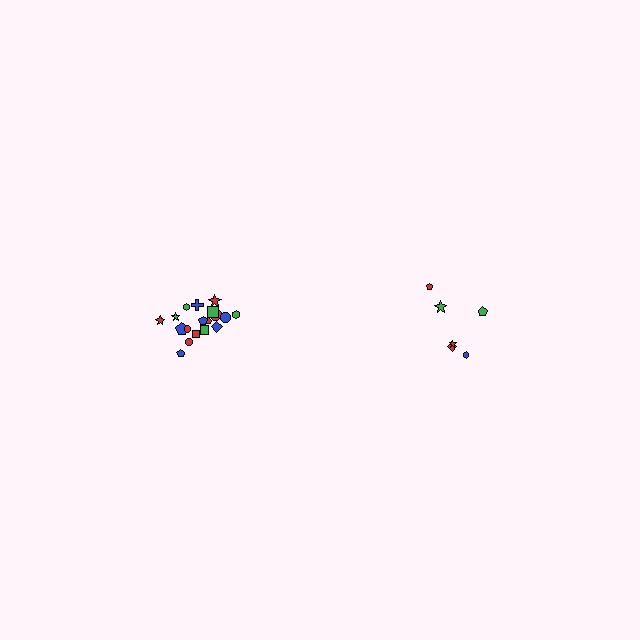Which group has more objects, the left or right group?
The left group.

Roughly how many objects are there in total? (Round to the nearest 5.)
Roughly 25 objects in total.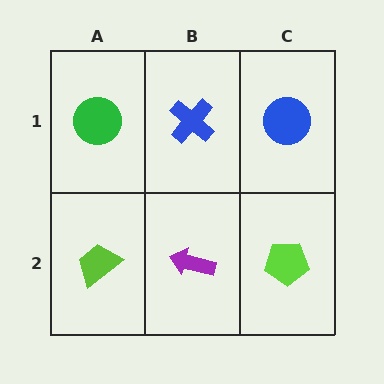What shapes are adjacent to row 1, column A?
A lime trapezoid (row 2, column A), a blue cross (row 1, column B).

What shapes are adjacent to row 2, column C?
A blue circle (row 1, column C), a purple arrow (row 2, column B).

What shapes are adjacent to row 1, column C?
A lime pentagon (row 2, column C), a blue cross (row 1, column B).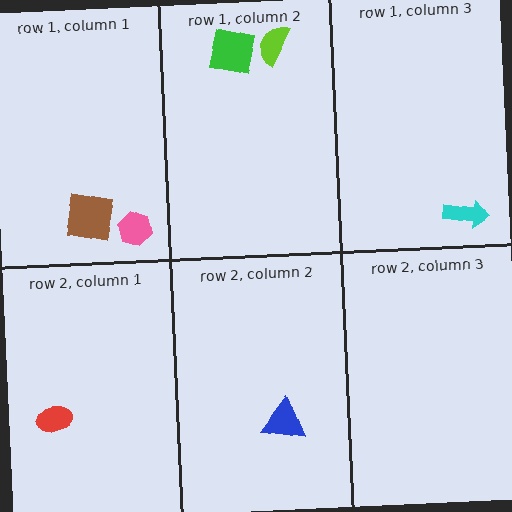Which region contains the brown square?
The row 1, column 1 region.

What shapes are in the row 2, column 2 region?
The blue triangle.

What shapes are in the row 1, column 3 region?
The cyan arrow.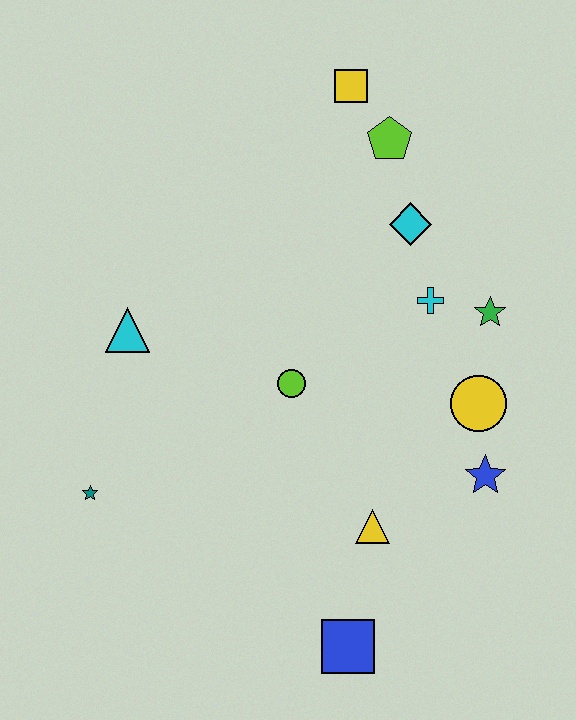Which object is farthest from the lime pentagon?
The blue square is farthest from the lime pentagon.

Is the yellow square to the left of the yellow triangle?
Yes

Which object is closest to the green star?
The cyan cross is closest to the green star.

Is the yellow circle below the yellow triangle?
No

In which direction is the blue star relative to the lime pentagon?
The blue star is below the lime pentagon.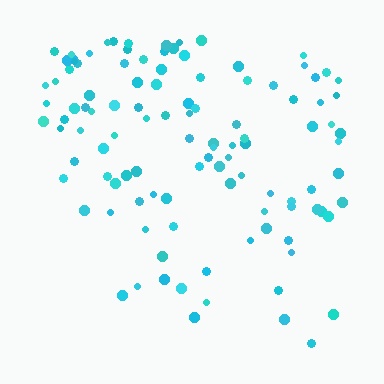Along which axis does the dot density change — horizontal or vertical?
Vertical.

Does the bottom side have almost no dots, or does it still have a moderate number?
Still a moderate number, just noticeably fewer than the top.